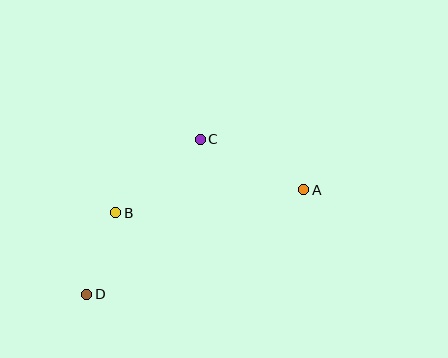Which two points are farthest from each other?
Points A and D are farthest from each other.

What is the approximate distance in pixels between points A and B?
The distance between A and B is approximately 189 pixels.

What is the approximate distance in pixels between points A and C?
The distance between A and C is approximately 115 pixels.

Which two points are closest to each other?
Points B and D are closest to each other.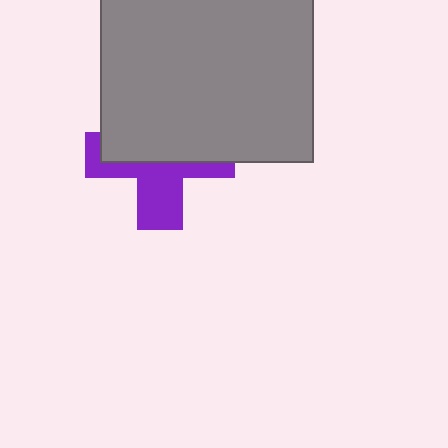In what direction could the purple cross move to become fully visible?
The purple cross could move down. That would shift it out from behind the gray square entirely.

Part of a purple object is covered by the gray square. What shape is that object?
It is a cross.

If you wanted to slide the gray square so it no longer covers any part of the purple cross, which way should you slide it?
Slide it up — that is the most direct way to separate the two shapes.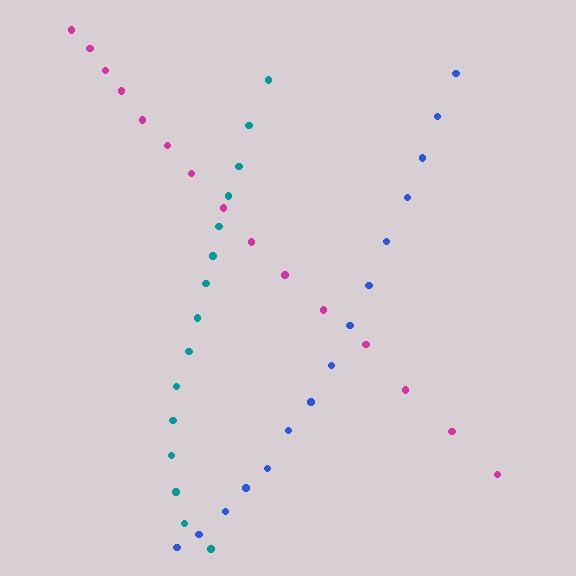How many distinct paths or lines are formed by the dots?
There are 3 distinct paths.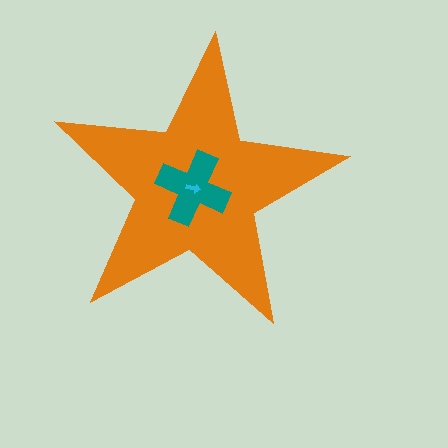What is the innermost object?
The cyan arrow.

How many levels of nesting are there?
3.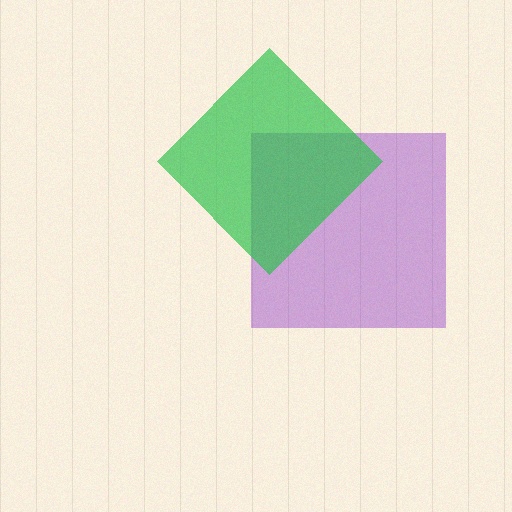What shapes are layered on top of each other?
The layered shapes are: a purple square, a green diamond.